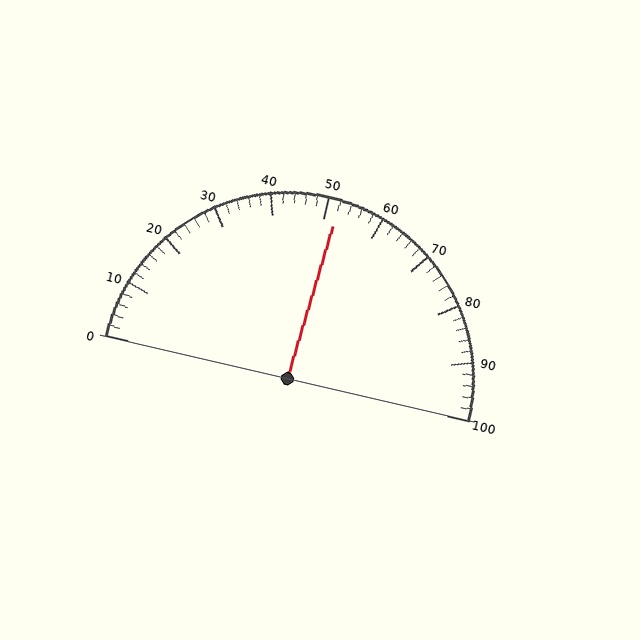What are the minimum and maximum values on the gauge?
The gauge ranges from 0 to 100.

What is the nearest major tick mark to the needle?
The nearest major tick mark is 50.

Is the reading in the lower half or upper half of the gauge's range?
The reading is in the upper half of the range (0 to 100).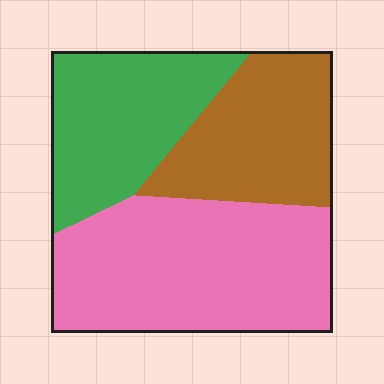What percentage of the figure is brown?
Brown covers 27% of the figure.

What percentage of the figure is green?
Green takes up about one quarter (1/4) of the figure.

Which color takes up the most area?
Pink, at roughly 45%.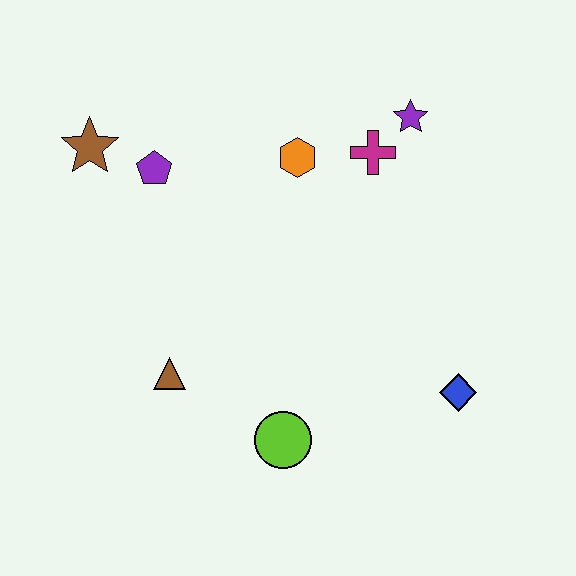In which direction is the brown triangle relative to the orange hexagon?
The brown triangle is below the orange hexagon.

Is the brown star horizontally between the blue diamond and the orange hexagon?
No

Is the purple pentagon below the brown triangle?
No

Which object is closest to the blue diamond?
The lime circle is closest to the blue diamond.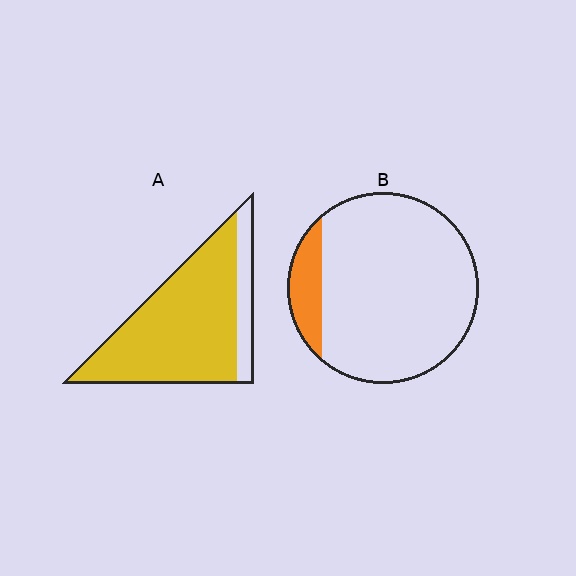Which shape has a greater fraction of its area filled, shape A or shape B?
Shape A.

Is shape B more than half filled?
No.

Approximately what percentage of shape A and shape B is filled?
A is approximately 85% and B is approximately 10%.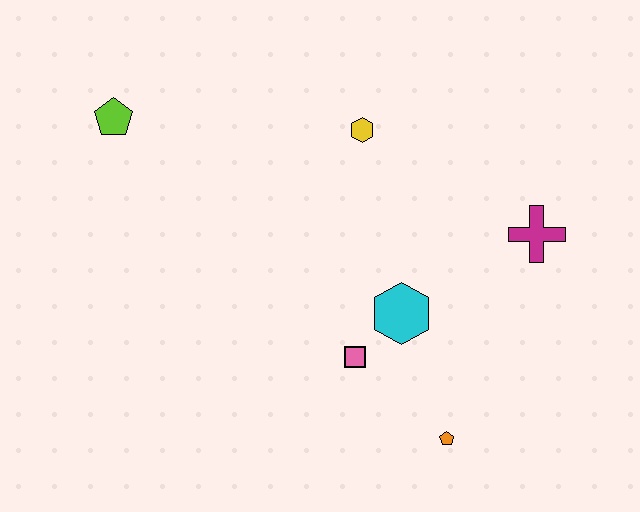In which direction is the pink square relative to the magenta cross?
The pink square is to the left of the magenta cross.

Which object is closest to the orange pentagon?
The pink square is closest to the orange pentagon.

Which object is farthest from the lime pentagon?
The orange pentagon is farthest from the lime pentagon.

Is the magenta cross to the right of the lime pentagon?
Yes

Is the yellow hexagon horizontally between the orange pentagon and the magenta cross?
No